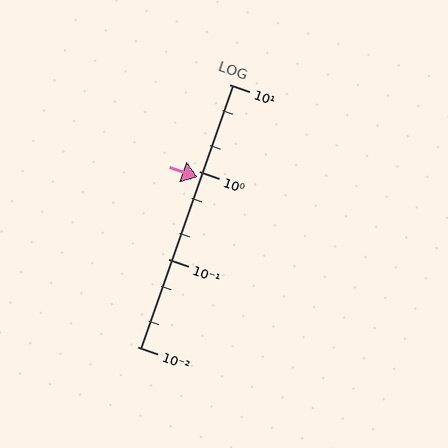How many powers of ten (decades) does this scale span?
The scale spans 3 decades, from 0.01 to 10.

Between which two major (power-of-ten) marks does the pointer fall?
The pointer is between 0.1 and 1.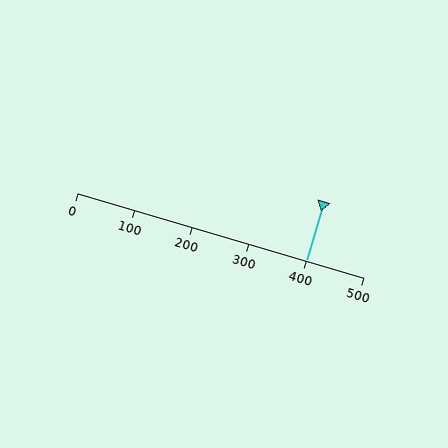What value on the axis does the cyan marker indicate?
The marker indicates approximately 400.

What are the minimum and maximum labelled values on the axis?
The axis runs from 0 to 500.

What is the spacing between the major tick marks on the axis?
The major ticks are spaced 100 apart.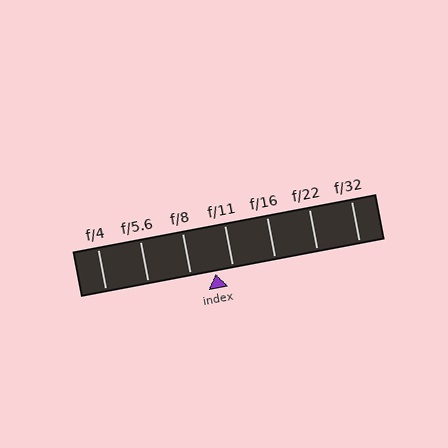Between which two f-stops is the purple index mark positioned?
The index mark is between f/8 and f/11.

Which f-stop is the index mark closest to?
The index mark is closest to f/11.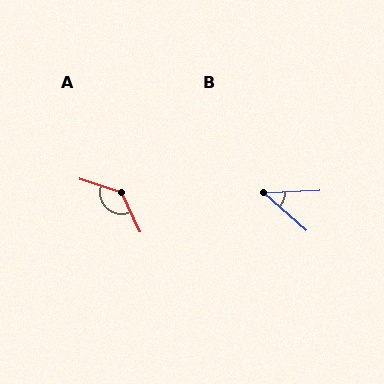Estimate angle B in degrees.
Approximately 44 degrees.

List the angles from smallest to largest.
B (44°), A (132°).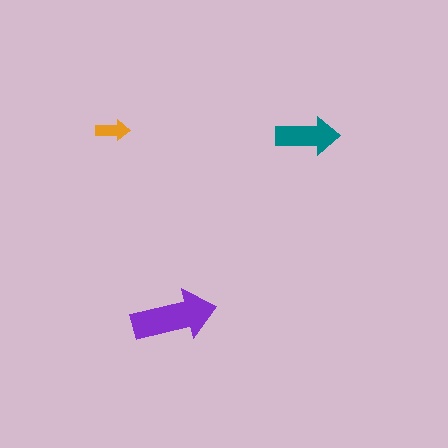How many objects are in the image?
There are 3 objects in the image.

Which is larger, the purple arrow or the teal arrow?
The purple one.